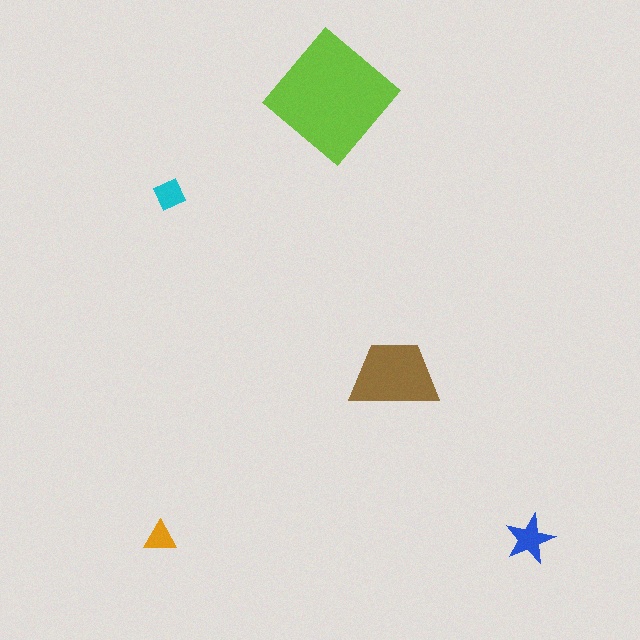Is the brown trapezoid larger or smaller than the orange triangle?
Larger.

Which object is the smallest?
The orange triangle.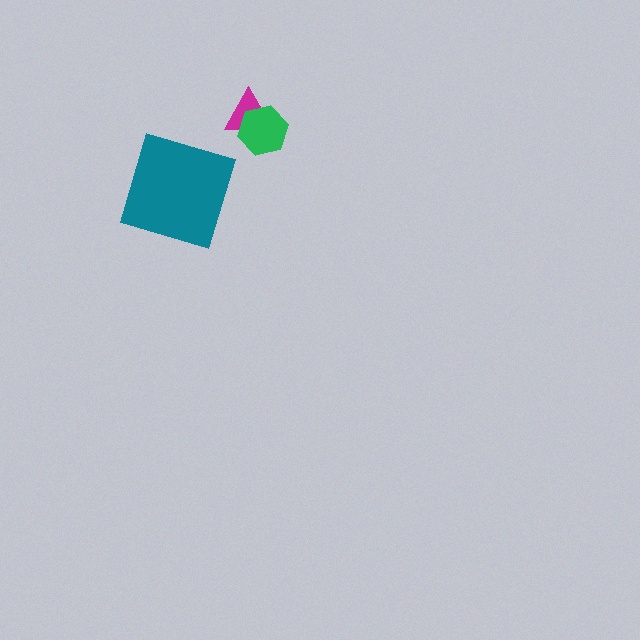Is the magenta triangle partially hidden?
Yes, it is partially covered by another shape.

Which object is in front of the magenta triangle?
The green hexagon is in front of the magenta triangle.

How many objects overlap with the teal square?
0 objects overlap with the teal square.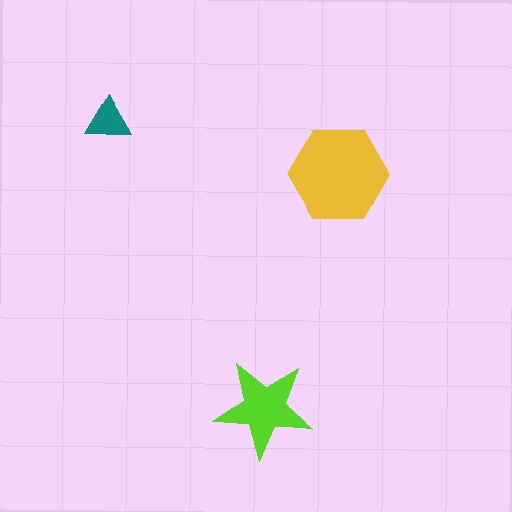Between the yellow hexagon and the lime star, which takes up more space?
The yellow hexagon.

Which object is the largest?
The yellow hexagon.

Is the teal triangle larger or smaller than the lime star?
Smaller.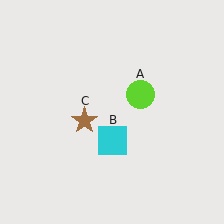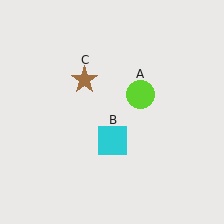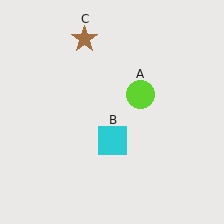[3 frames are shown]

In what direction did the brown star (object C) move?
The brown star (object C) moved up.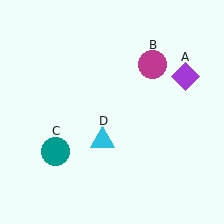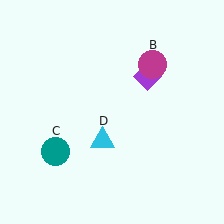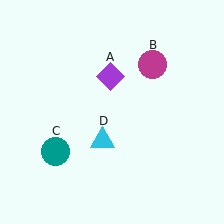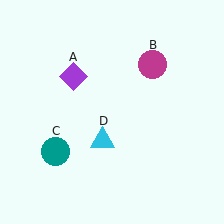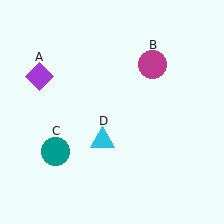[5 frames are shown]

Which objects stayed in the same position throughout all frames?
Magenta circle (object B) and teal circle (object C) and cyan triangle (object D) remained stationary.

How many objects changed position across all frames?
1 object changed position: purple diamond (object A).